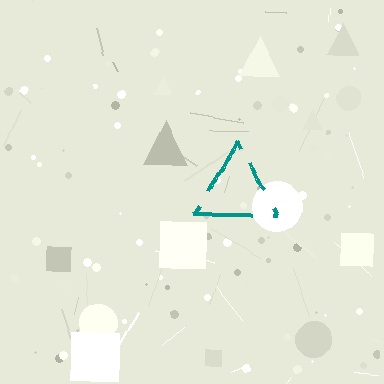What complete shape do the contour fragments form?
The contour fragments form a triangle.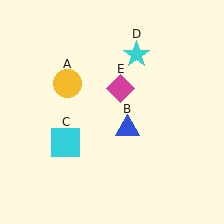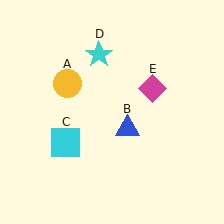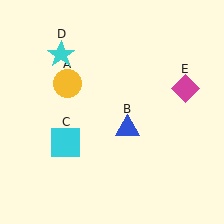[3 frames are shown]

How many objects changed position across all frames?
2 objects changed position: cyan star (object D), magenta diamond (object E).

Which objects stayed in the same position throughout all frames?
Yellow circle (object A) and blue triangle (object B) and cyan square (object C) remained stationary.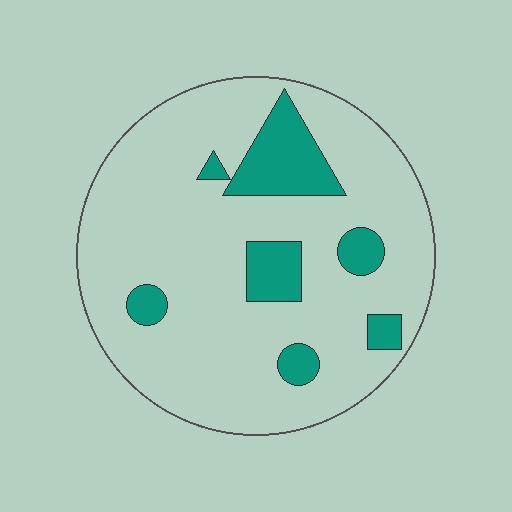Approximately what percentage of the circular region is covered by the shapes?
Approximately 15%.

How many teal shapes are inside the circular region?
7.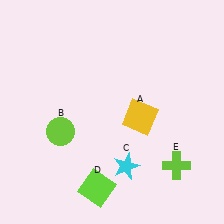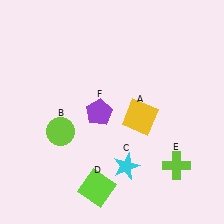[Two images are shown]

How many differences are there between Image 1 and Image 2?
There is 1 difference between the two images.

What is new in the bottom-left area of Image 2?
A purple pentagon (F) was added in the bottom-left area of Image 2.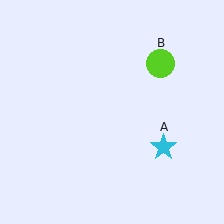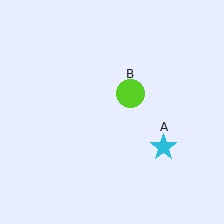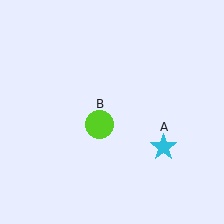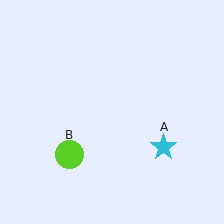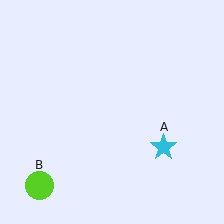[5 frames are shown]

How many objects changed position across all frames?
1 object changed position: lime circle (object B).